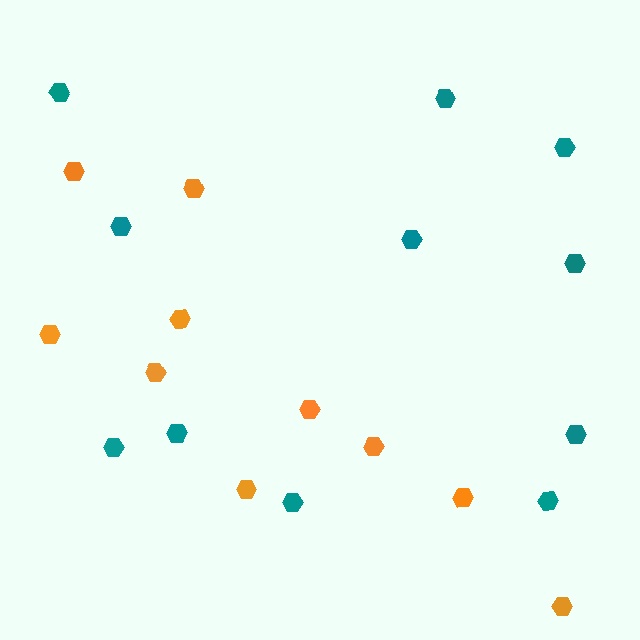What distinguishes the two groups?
There are 2 groups: one group of orange hexagons (10) and one group of teal hexagons (11).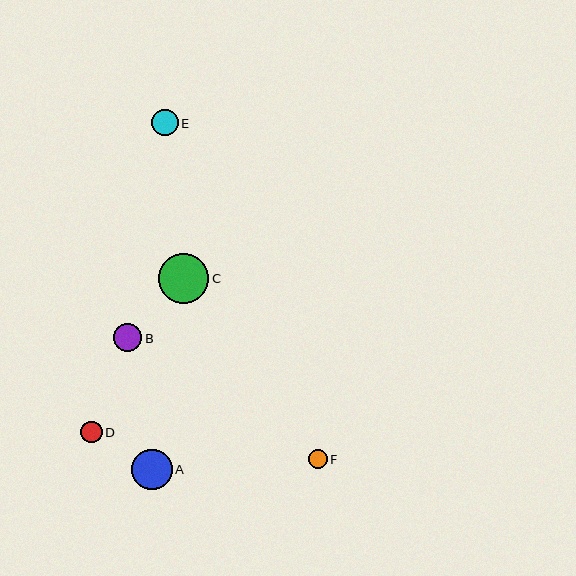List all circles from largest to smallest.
From largest to smallest: C, A, B, E, D, F.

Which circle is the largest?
Circle C is the largest with a size of approximately 50 pixels.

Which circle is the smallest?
Circle F is the smallest with a size of approximately 19 pixels.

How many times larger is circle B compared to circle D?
Circle B is approximately 1.3 times the size of circle D.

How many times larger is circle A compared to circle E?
Circle A is approximately 1.5 times the size of circle E.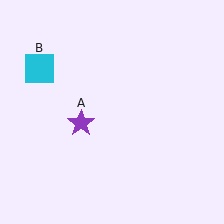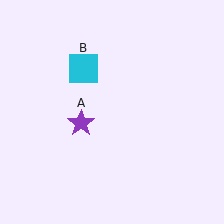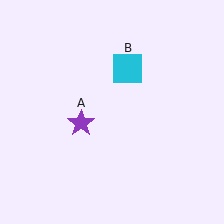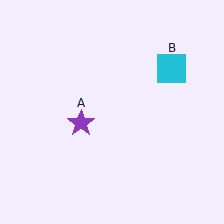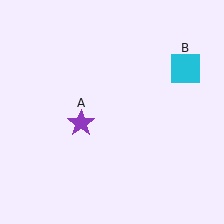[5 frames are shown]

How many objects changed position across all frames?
1 object changed position: cyan square (object B).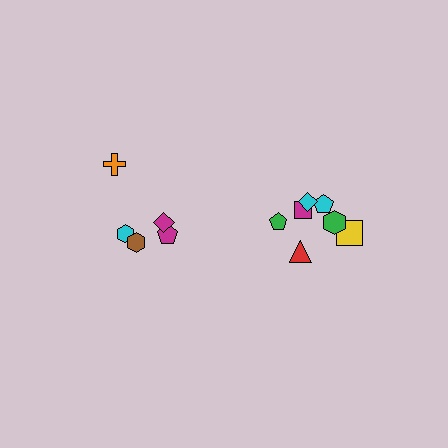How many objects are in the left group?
There are 5 objects.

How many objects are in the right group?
There are 7 objects.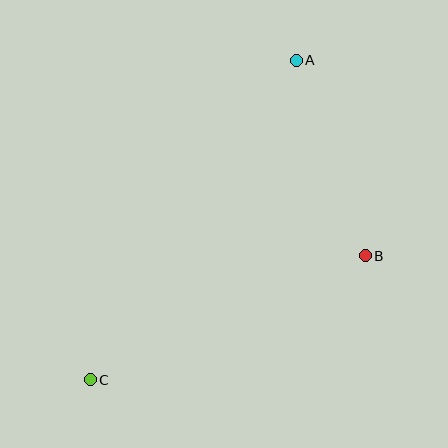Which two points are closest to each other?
Points A and B are closest to each other.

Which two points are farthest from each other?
Points A and C are farthest from each other.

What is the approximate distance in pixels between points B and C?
The distance between B and C is approximately 302 pixels.